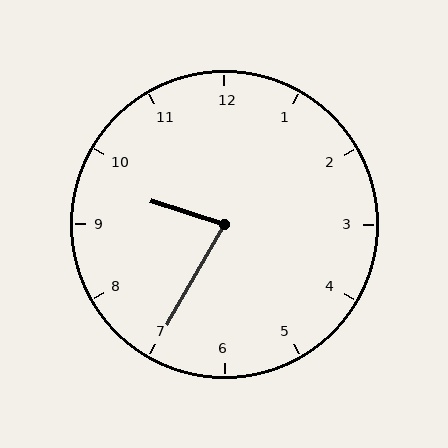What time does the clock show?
9:35.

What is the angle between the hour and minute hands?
Approximately 78 degrees.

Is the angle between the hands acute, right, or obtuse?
It is acute.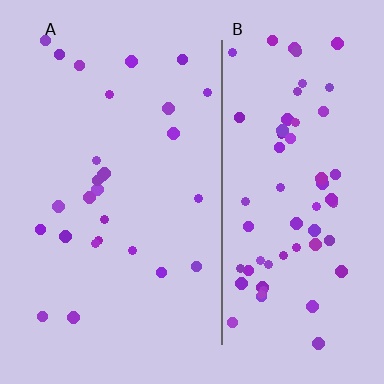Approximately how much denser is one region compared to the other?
Approximately 2.4× — region B over region A.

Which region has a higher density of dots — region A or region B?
B (the right).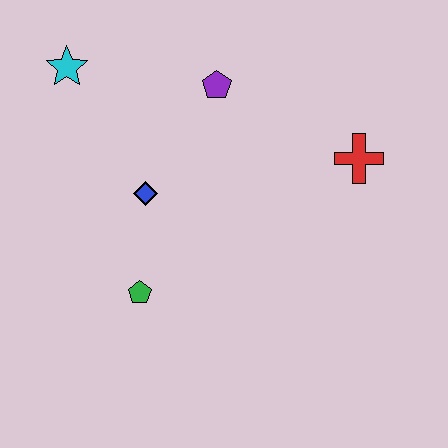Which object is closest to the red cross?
The purple pentagon is closest to the red cross.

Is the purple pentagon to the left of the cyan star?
No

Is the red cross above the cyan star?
No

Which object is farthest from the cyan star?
The red cross is farthest from the cyan star.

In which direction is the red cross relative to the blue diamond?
The red cross is to the right of the blue diamond.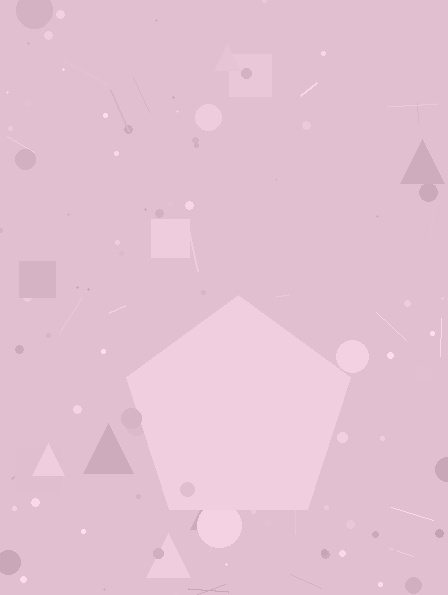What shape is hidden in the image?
A pentagon is hidden in the image.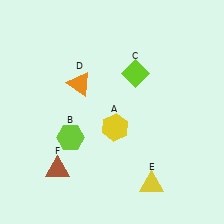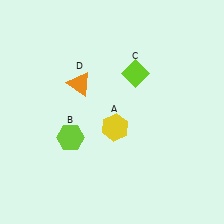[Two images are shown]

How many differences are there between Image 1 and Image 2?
There are 2 differences between the two images.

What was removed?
The brown triangle (F), the yellow triangle (E) were removed in Image 2.